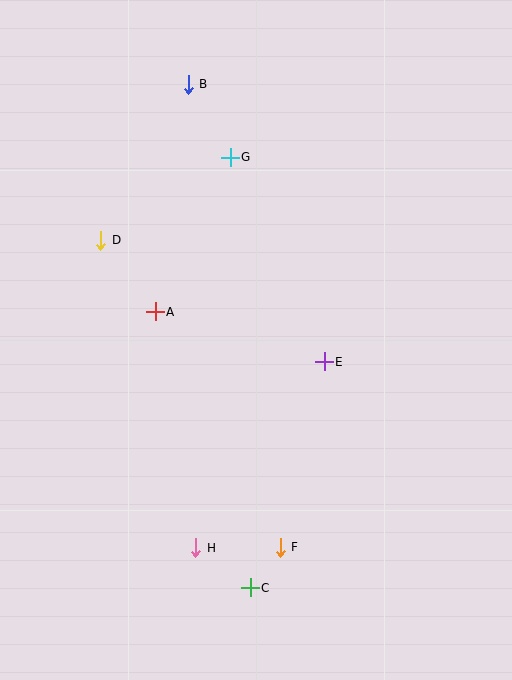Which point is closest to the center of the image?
Point E at (324, 362) is closest to the center.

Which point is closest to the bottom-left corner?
Point H is closest to the bottom-left corner.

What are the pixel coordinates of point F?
Point F is at (280, 547).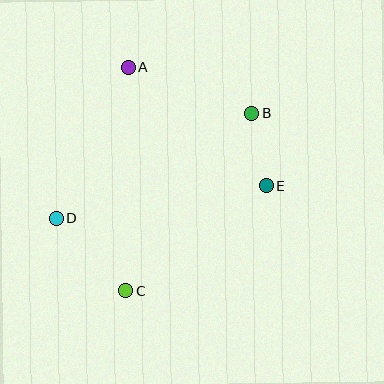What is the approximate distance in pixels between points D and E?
The distance between D and E is approximately 212 pixels.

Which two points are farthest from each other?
Points A and C are farthest from each other.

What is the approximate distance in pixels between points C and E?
The distance between C and E is approximately 175 pixels.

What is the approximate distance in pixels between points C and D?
The distance between C and D is approximately 101 pixels.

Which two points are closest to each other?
Points B and E are closest to each other.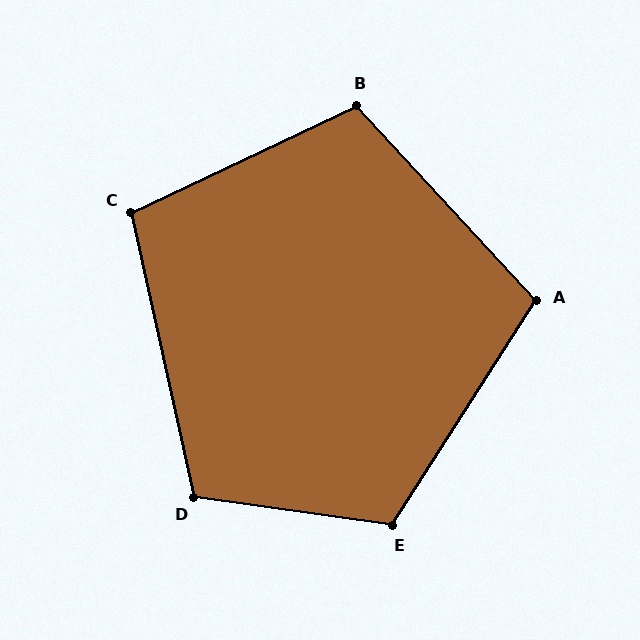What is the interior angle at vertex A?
Approximately 105 degrees (obtuse).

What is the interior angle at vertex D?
Approximately 110 degrees (obtuse).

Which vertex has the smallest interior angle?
C, at approximately 103 degrees.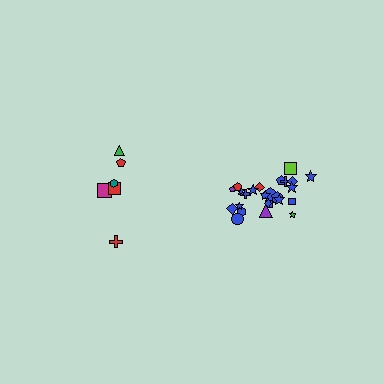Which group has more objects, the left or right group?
The right group.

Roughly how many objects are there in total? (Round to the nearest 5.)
Roughly 30 objects in total.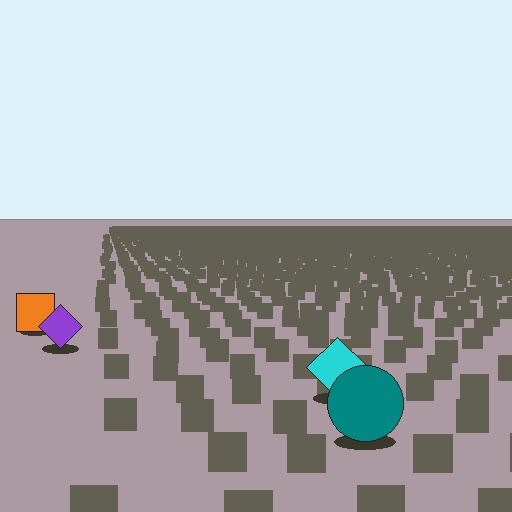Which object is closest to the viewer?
The teal circle is closest. The texture marks near it are larger and more spread out.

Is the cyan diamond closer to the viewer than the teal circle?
No. The teal circle is closer — you can tell from the texture gradient: the ground texture is coarser near it.